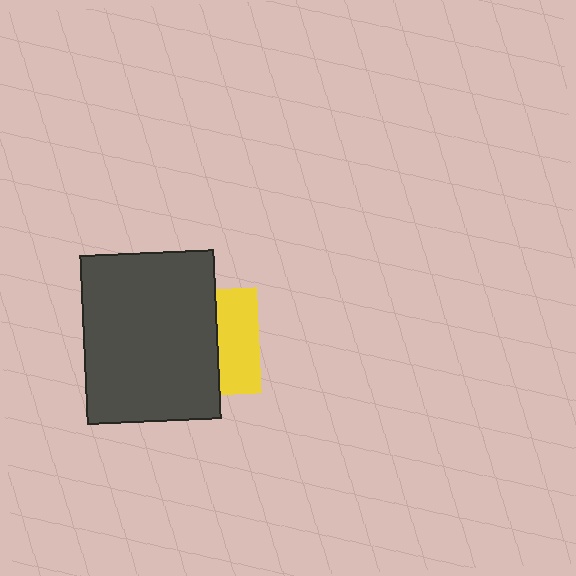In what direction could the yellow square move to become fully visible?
The yellow square could move right. That would shift it out from behind the dark gray rectangle entirely.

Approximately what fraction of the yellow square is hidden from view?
Roughly 60% of the yellow square is hidden behind the dark gray rectangle.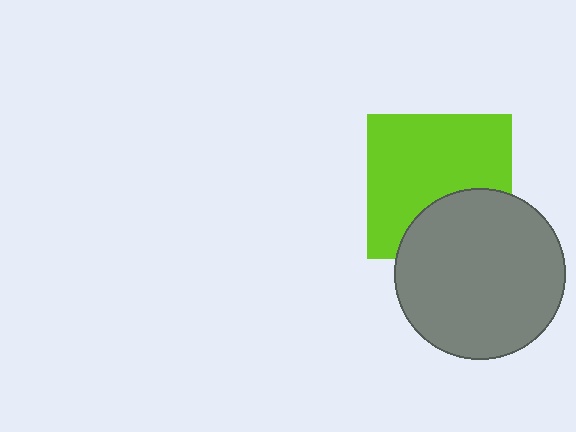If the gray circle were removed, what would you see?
You would see the complete lime square.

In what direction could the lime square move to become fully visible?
The lime square could move up. That would shift it out from behind the gray circle entirely.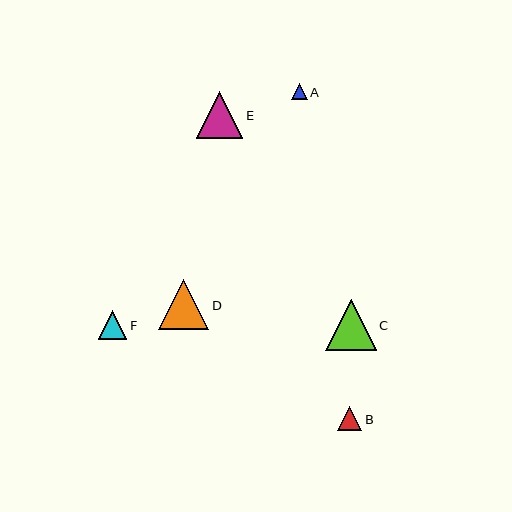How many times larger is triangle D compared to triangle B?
Triangle D is approximately 2.1 times the size of triangle B.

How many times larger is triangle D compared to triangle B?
Triangle D is approximately 2.1 times the size of triangle B.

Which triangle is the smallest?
Triangle A is the smallest with a size of approximately 16 pixels.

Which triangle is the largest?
Triangle C is the largest with a size of approximately 51 pixels.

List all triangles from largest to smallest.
From largest to smallest: C, D, E, F, B, A.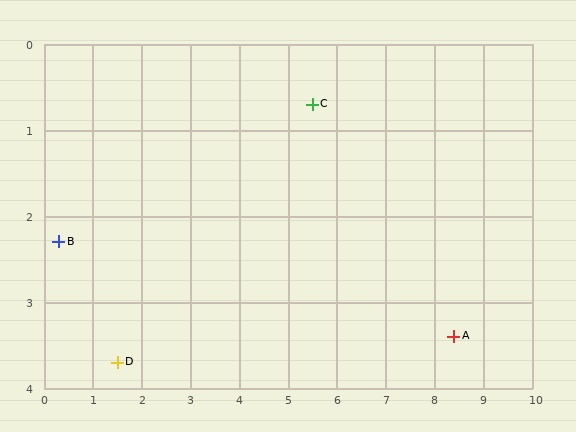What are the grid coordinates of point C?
Point C is at approximately (5.5, 0.7).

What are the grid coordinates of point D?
Point D is at approximately (1.5, 3.7).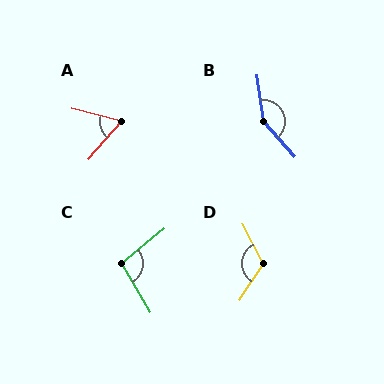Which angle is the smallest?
A, at approximately 63 degrees.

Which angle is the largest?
B, at approximately 147 degrees.